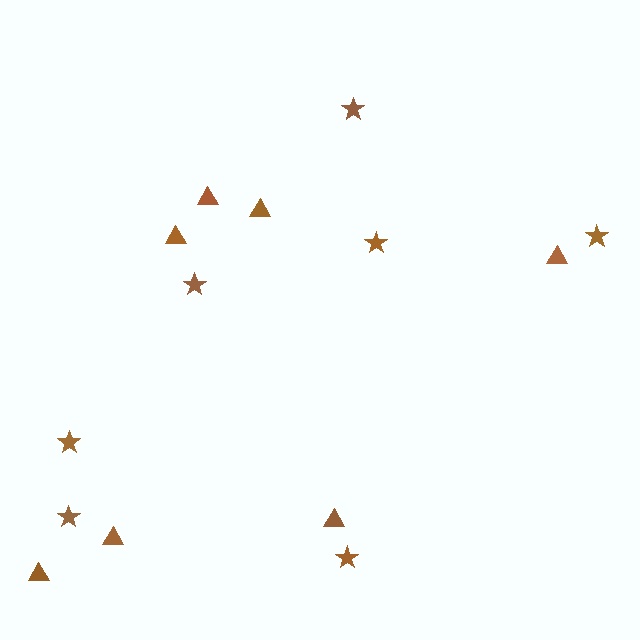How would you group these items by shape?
There are 2 groups: one group of triangles (7) and one group of stars (7).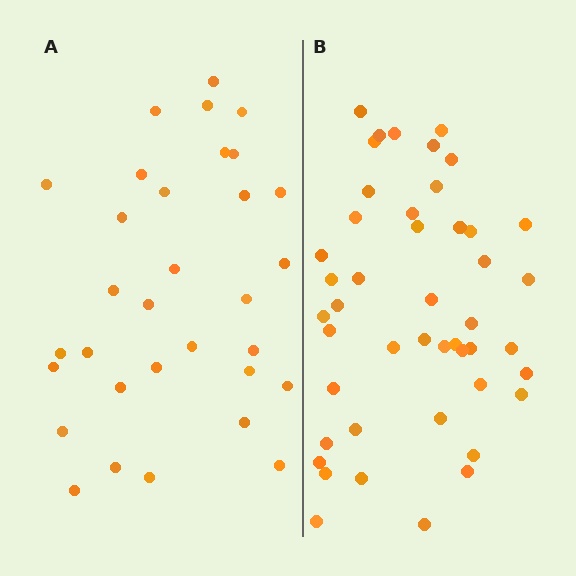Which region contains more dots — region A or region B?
Region B (the right region) has more dots.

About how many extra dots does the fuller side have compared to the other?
Region B has approximately 15 more dots than region A.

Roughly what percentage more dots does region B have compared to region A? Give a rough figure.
About 45% more.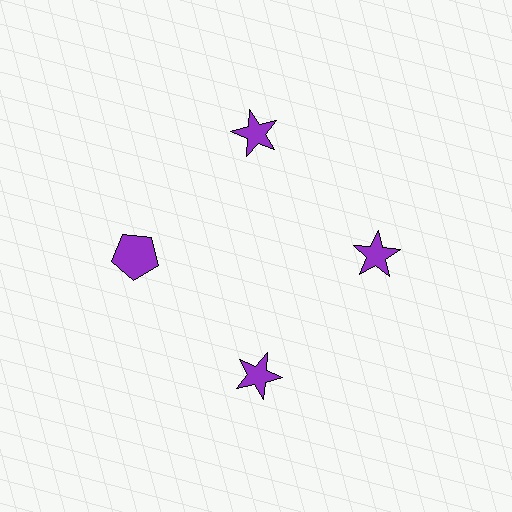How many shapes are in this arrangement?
There are 4 shapes arranged in a ring pattern.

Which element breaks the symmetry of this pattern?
The purple pentagon at roughly the 9 o'clock position breaks the symmetry. All other shapes are purple stars.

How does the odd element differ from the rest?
It has a different shape: pentagon instead of star.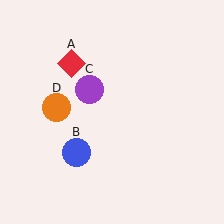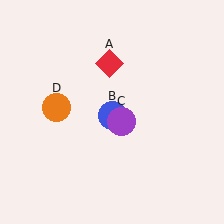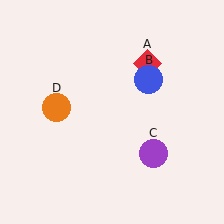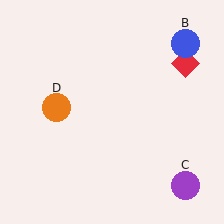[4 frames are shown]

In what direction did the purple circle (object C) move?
The purple circle (object C) moved down and to the right.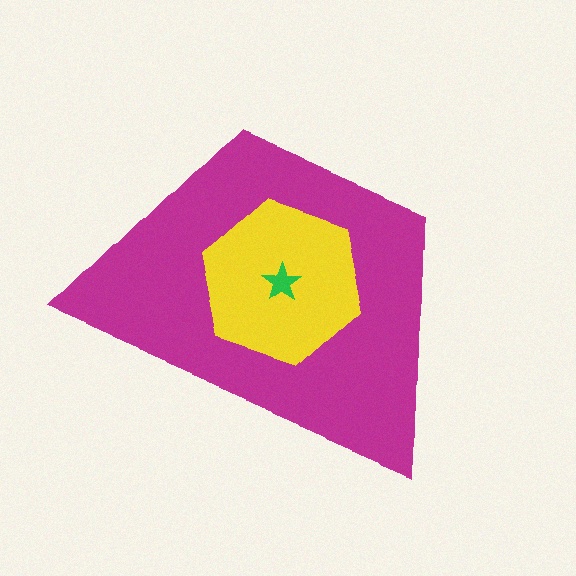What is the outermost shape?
The magenta trapezoid.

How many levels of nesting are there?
3.